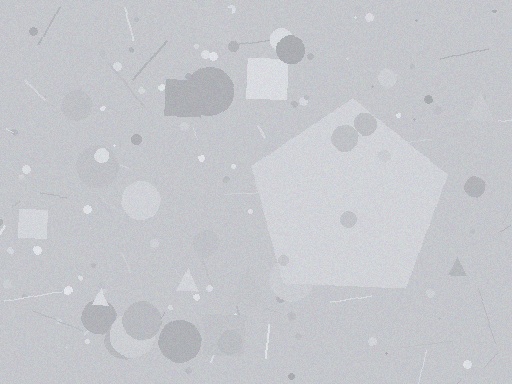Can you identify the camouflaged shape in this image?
The camouflaged shape is a pentagon.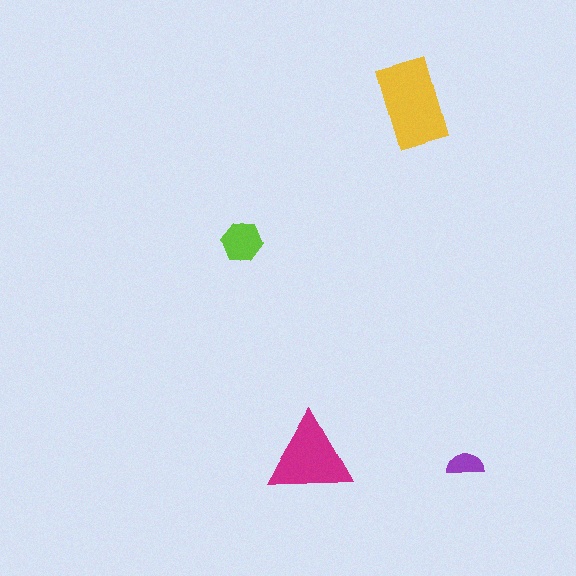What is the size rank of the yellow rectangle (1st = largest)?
1st.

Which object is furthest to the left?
The lime hexagon is leftmost.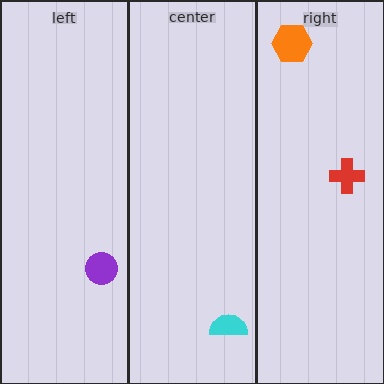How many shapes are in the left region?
1.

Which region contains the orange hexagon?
The right region.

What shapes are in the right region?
The red cross, the orange hexagon.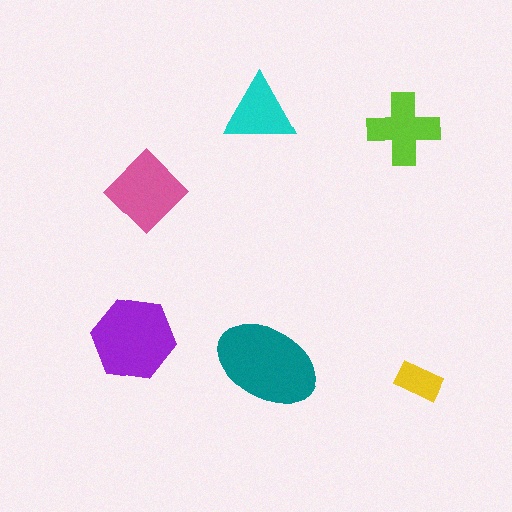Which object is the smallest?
The yellow rectangle.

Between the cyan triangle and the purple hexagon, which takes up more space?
The purple hexagon.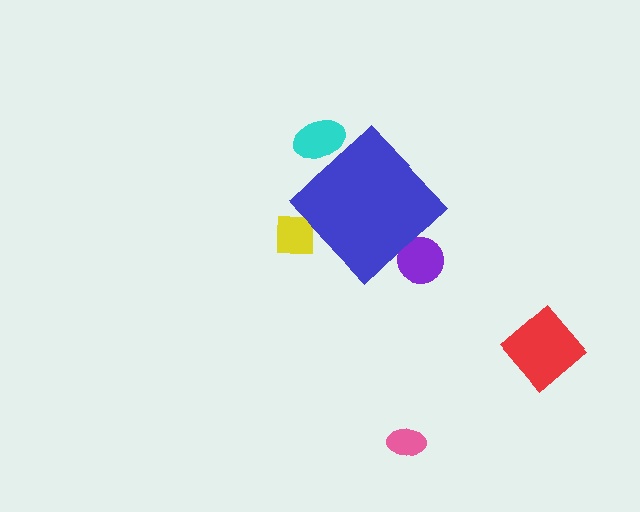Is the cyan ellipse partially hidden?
Yes, the cyan ellipse is partially hidden behind the blue diamond.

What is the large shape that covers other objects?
A blue diamond.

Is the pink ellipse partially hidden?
No, the pink ellipse is fully visible.